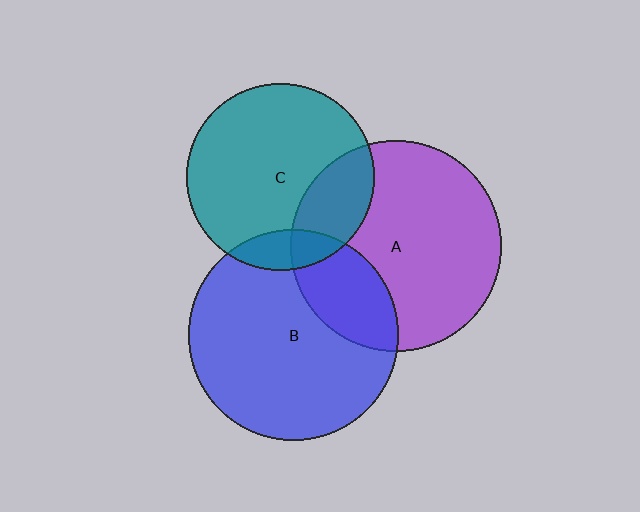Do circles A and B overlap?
Yes.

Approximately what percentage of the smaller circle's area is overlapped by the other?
Approximately 25%.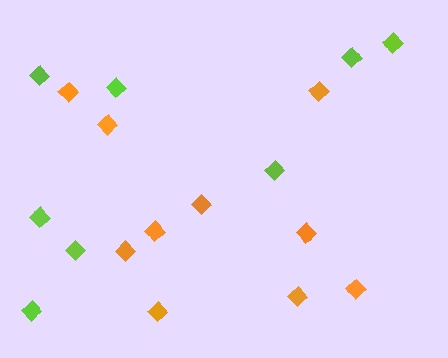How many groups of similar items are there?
There are 2 groups: one group of lime diamonds (8) and one group of orange diamonds (10).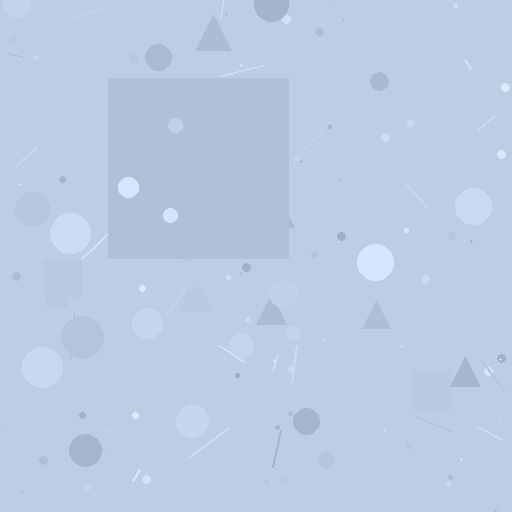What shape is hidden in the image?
A square is hidden in the image.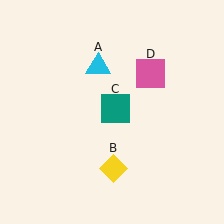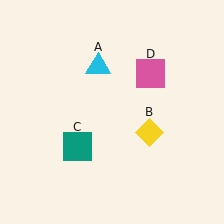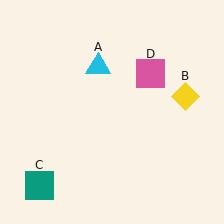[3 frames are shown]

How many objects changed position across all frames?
2 objects changed position: yellow diamond (object B), teal square (object C).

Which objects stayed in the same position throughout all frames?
Cyan triangle (object A) and pink square (object D) remained stationary.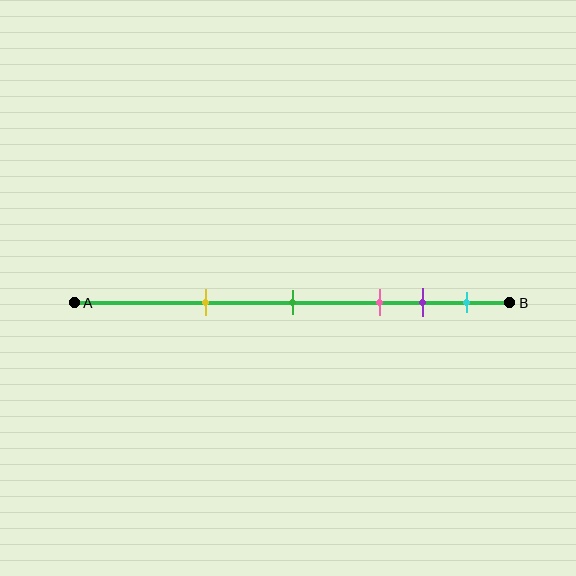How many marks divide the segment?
There are 5 marks dividing the segment.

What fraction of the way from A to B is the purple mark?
The purple mark is approximately 80% (0.8) of the way from A to B.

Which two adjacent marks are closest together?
The purple and cyan marks are the closest adjacent pair.